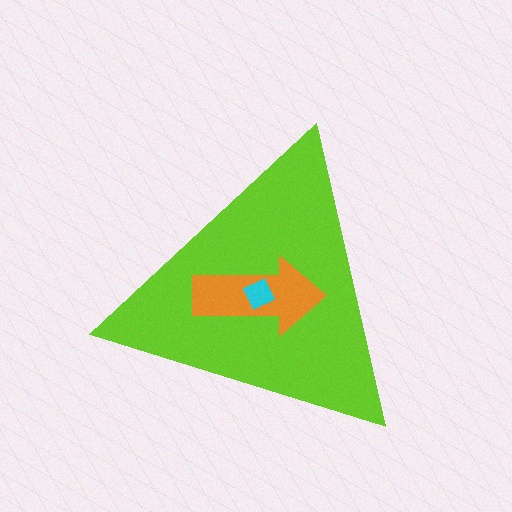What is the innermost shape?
The cyan diamond.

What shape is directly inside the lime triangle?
The orange arrow.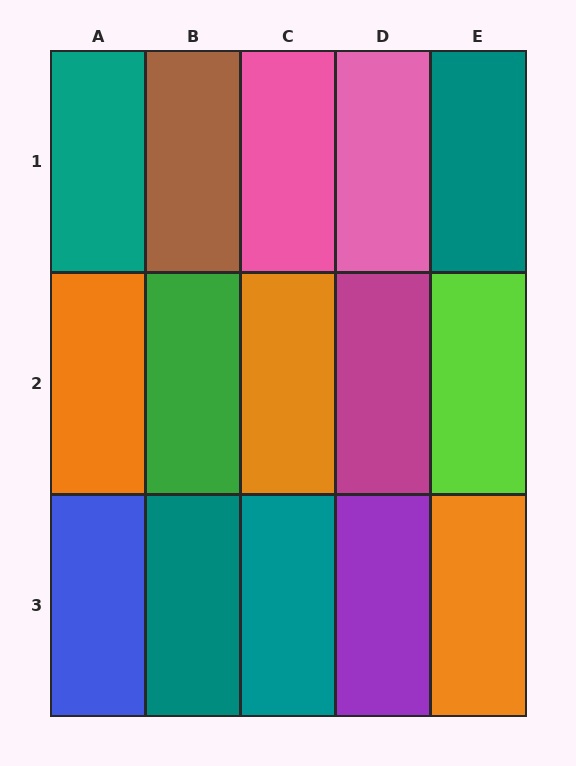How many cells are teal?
4 cells are teal.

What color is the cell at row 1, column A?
Teal.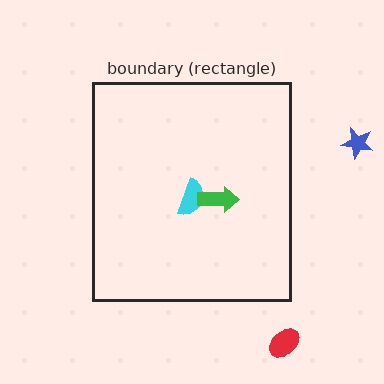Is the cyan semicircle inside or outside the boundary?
Inside.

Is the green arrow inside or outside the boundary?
Inside.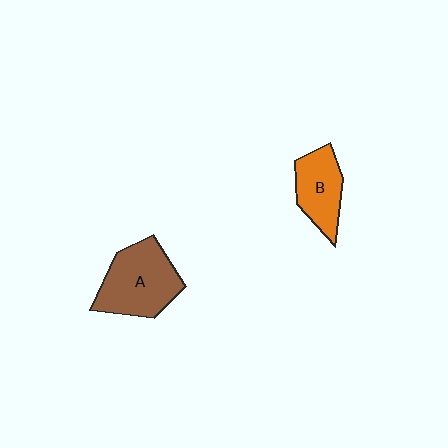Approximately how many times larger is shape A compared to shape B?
Approximately 1.5 times.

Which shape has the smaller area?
Shape B (orange).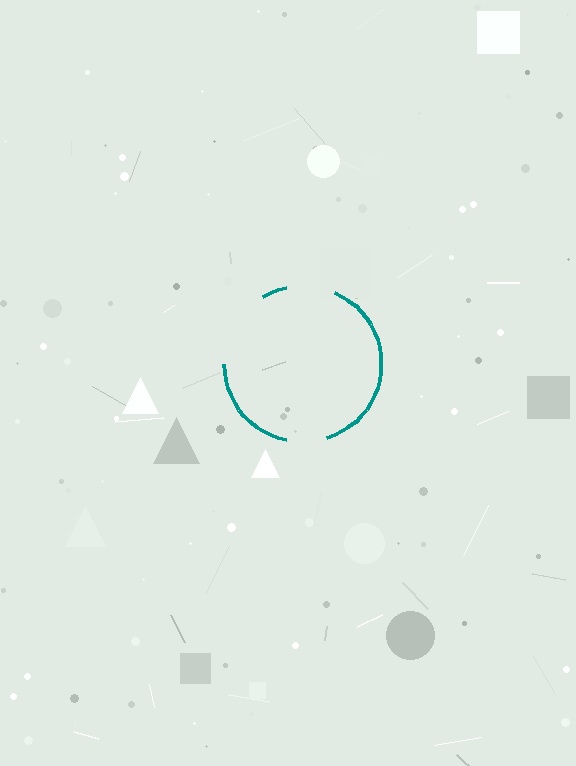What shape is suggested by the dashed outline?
The dashed outline suggests a circle.